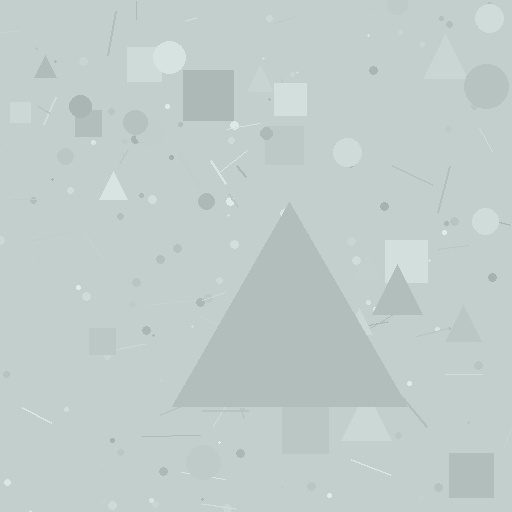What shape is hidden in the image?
A triangle is hidden in the image.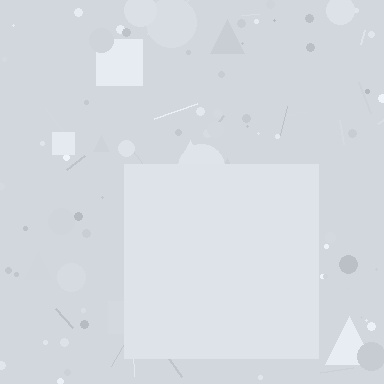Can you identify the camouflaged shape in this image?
The camouflaged shape is a square.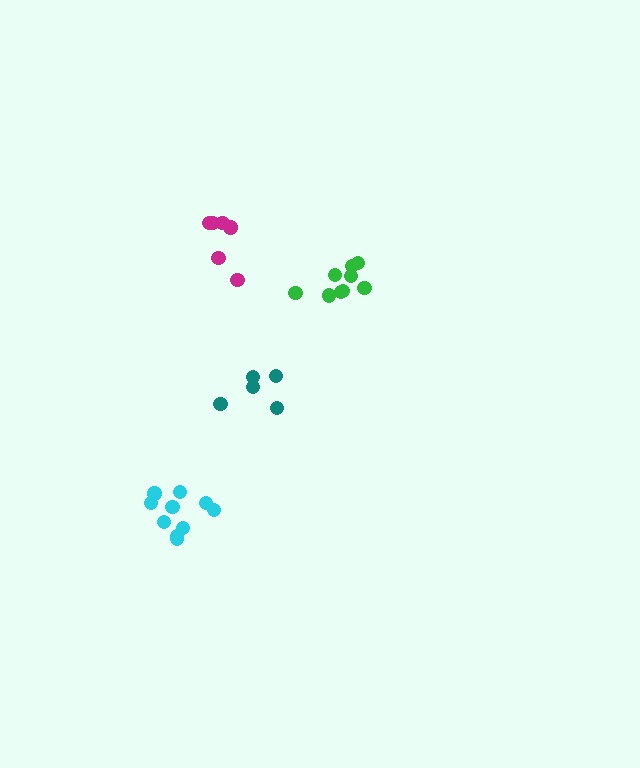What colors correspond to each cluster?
The clusters are colored: green, magenta, cyan, teal.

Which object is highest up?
The magenta cluster is topmost.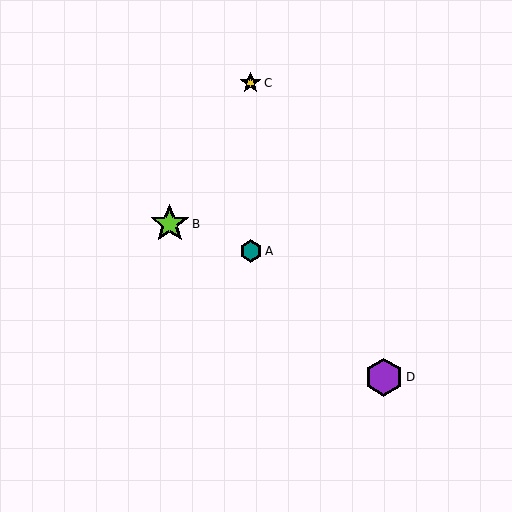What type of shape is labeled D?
Shape D is a purple hexagon.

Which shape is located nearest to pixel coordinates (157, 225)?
The lime star (labeled B) at (170, 224) is nearest to that location.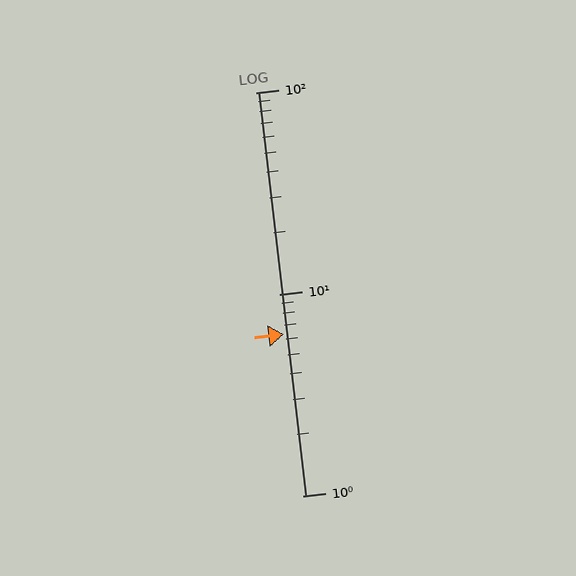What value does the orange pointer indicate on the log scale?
The pointer indicates approximately 6.3.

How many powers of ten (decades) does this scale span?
The scale spans 2 decades, from 1 to 100.